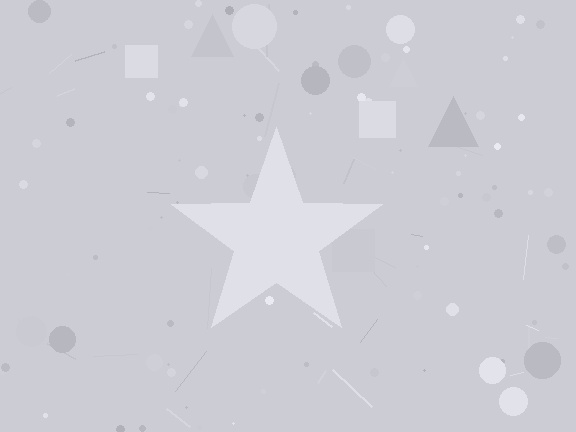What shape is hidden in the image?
A star is hidden in the image.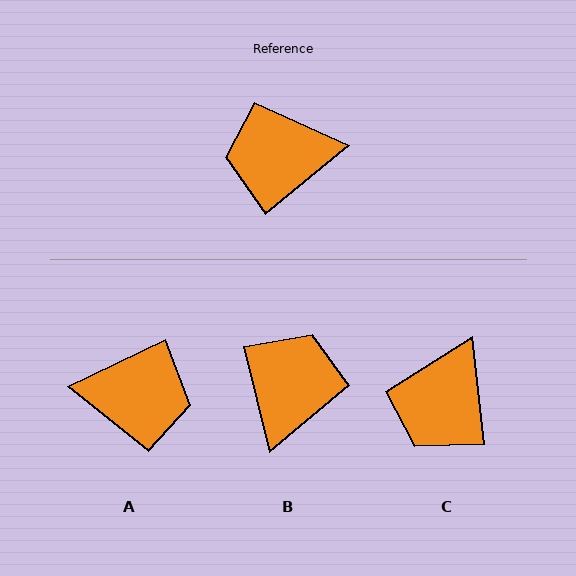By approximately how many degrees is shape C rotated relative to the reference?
Approximately 57 degrees counter-clockwise.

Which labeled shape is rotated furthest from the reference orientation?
A, about 166 degrees away.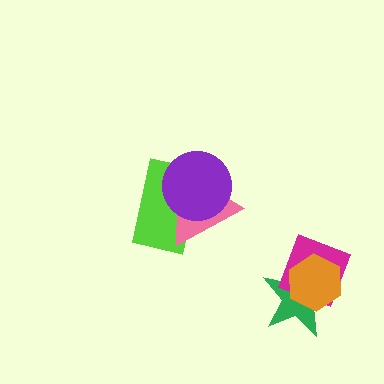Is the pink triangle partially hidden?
Yes, it is partially covered by another shape.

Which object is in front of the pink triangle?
The purple circle is in front of the pink triangle.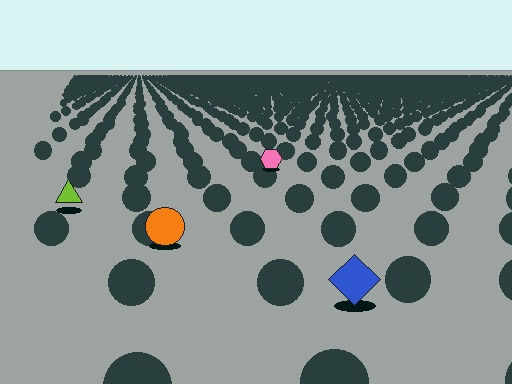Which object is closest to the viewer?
The blue diamond is closest. The texture marks near it are larger and more spread out.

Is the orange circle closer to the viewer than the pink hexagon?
Yes. The orange circle is closer — you can tell from the texture gradient: the ground texture is coarser near it.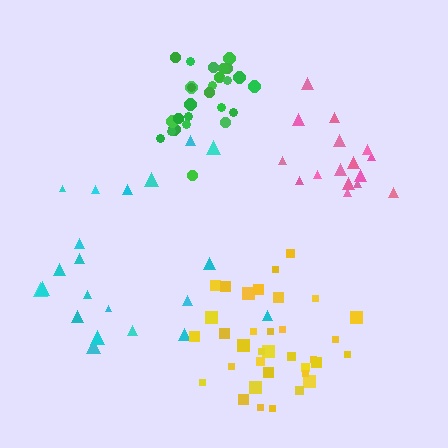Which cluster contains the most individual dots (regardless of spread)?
Yellow (35).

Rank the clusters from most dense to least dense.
green, yellow, pink, cyan.